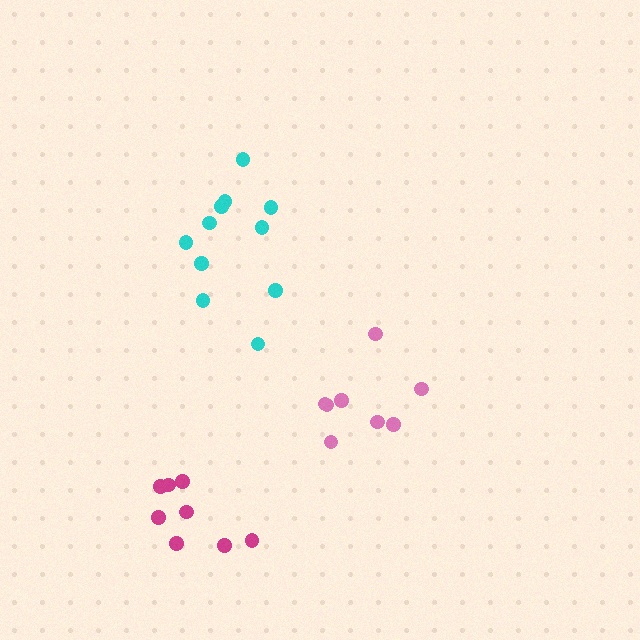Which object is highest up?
The cyan cluster is topmost.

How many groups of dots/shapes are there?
There are 3 groups.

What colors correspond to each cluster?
The clusters are colored: pink, cyan, magenta.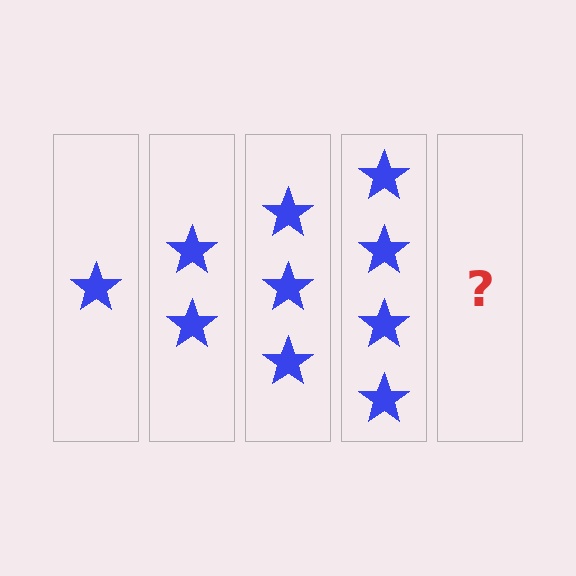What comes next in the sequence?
The next element should be 5 stars.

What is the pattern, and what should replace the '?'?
The pattern is that each step adds one more star. The '?' should be 5 stars.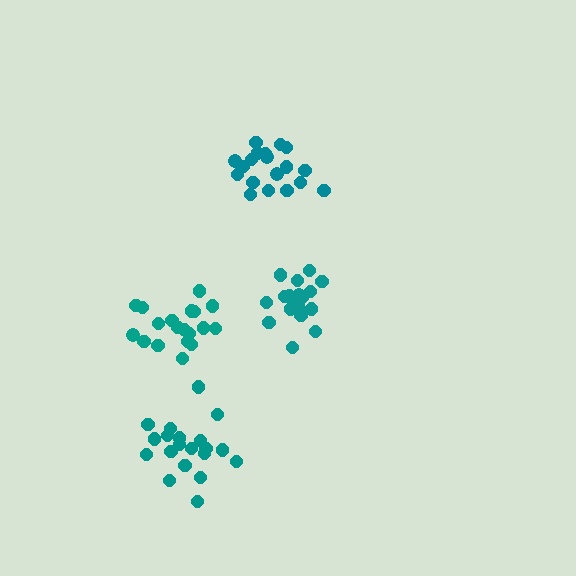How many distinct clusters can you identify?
There are 4 distinct clusters.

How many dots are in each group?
Group 1: 19 dots, Group 2: 19 dots, Group 3: 18 dots, Group 4: 20 dots (76 total).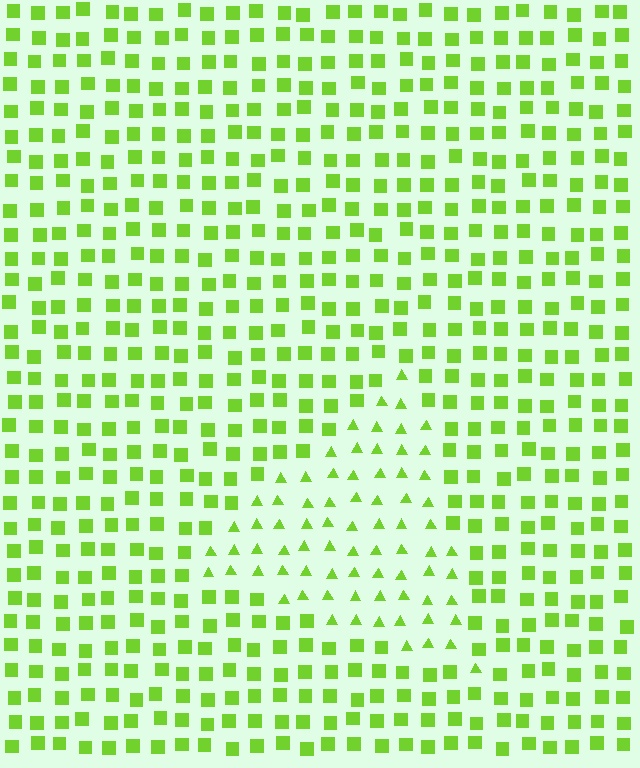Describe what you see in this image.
The image is filled with small lime elements arranged in a uniform grid. A triangle-shaped region contains triangles, while the surrounding area contains squares. The boundary is defined purely by the change in element shape.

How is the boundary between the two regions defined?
The boundary is defined by a change in element shape: triangles inside vs. squares outside. All elements share the same color and spacing.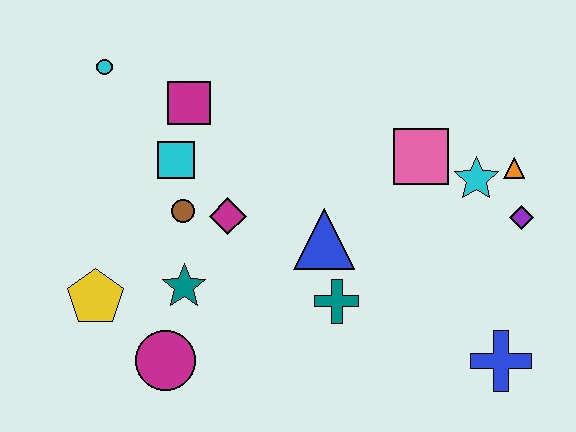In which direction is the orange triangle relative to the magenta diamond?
The orange triangle is to the right of the magenta diamond.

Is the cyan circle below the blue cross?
No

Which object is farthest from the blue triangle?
The cyan circle is farthest from the blue triangle.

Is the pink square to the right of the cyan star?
No